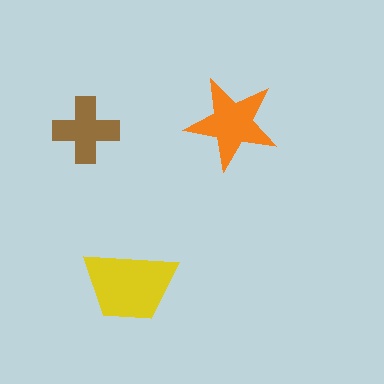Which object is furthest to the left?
The brown cross is leftmost.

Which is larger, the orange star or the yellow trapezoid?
The yellow trapezoid.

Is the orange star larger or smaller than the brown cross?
Larger.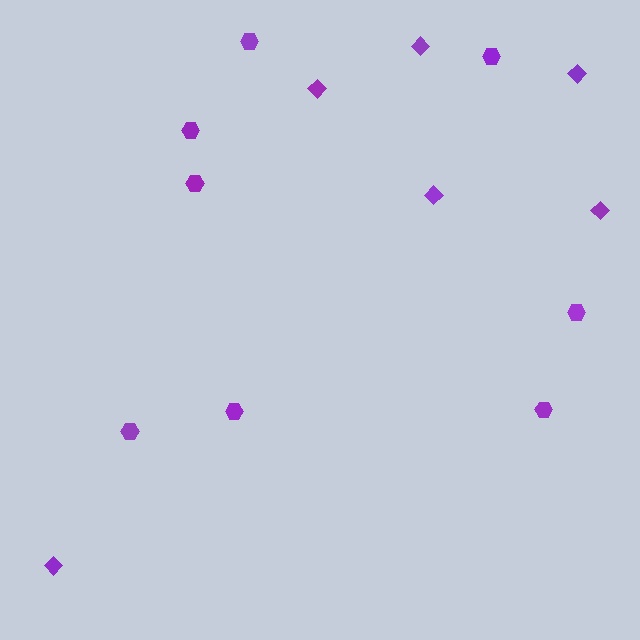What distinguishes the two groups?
There are 2 groups: one group of diamonds (6) and one group of hexagons (8).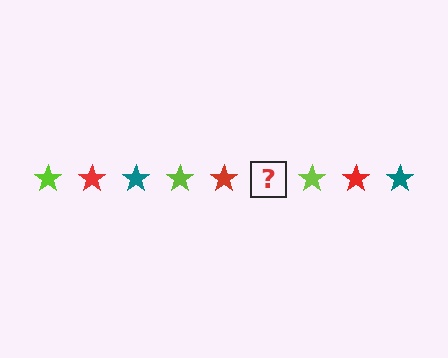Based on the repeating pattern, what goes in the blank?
The blank should be a teal star.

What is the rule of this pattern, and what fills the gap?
The rule is that the pattern cycles through lime, red, teal stars. The gap should be filled with a teal star.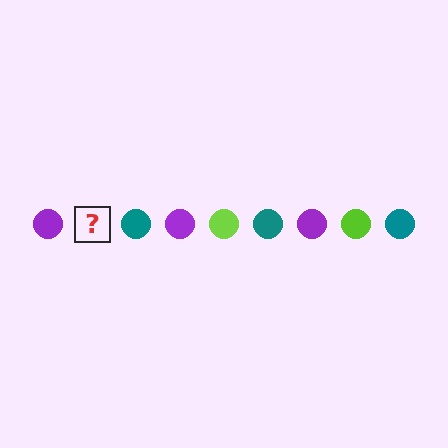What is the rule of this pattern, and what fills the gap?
The rule is that the pattern cycles through purple, lime, teal circles. The gap should be filled with a lime circle.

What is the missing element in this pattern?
The missing element is a lime circle.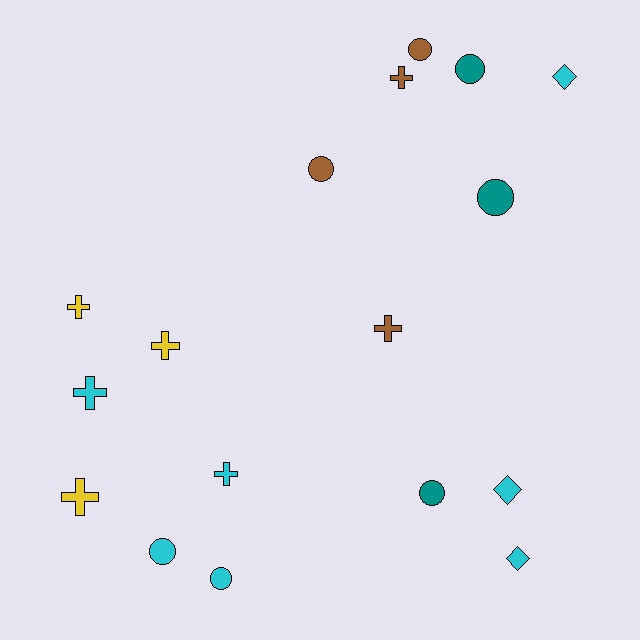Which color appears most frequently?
Cyan, with 7 objects.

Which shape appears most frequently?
Circle, with 7 objects.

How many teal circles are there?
There are 3 teal circles.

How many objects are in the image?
There are 17 objects.